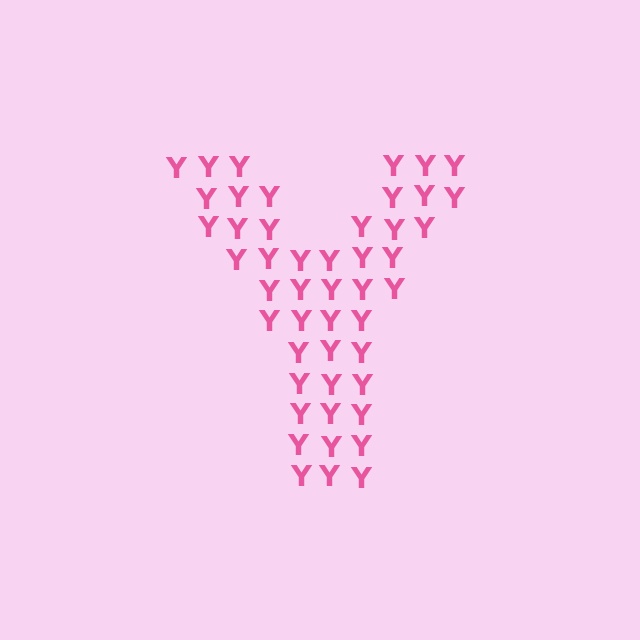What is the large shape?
The large shape is the letter Y.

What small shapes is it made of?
It is made of small letter Y's.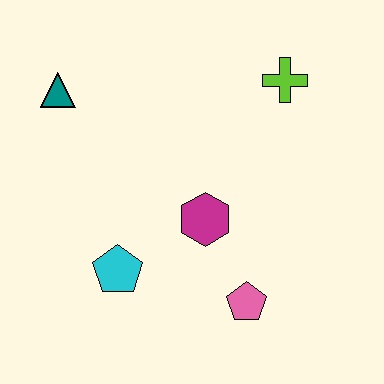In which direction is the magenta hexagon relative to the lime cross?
The magenta hexagon is below the lime cross.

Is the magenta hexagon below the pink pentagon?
No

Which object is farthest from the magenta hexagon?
The teal triangle is farthest from the magenta hexagon.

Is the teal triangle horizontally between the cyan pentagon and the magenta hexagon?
No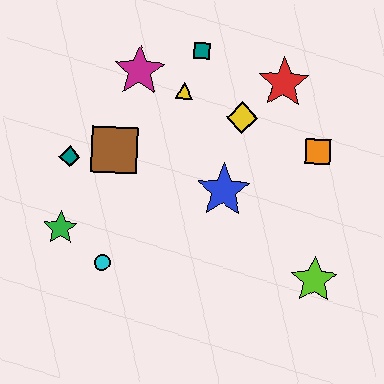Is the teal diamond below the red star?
Yes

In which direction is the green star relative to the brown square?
The green star is below the brown square.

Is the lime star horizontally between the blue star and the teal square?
No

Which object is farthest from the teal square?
The lime star is farthest from the teal square.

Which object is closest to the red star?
The yellow diamond is closest to the red star.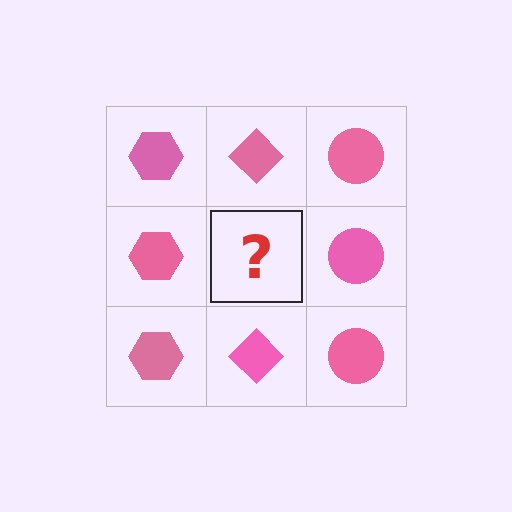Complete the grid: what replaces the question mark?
The question mark should be replaced with a pink diamond.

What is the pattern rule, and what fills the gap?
The rule is that each column has a consistent shape. The gap should be filled with a pink diamond.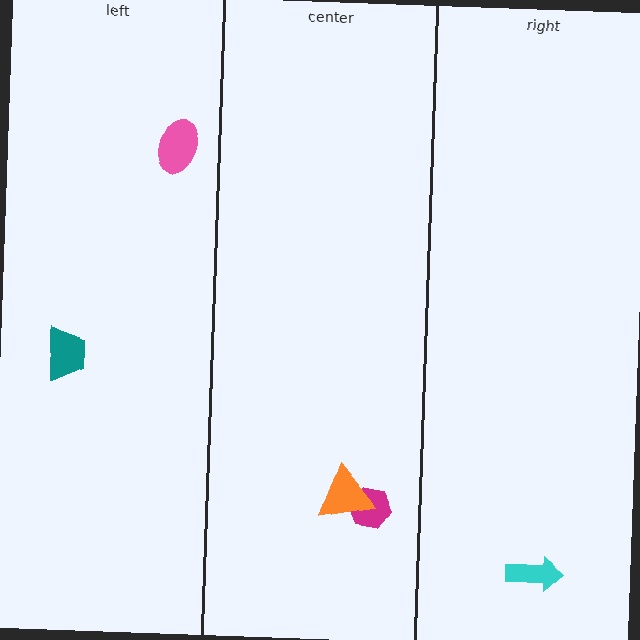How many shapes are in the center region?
2.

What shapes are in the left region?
The teal trapezoid, the pink ellipse.